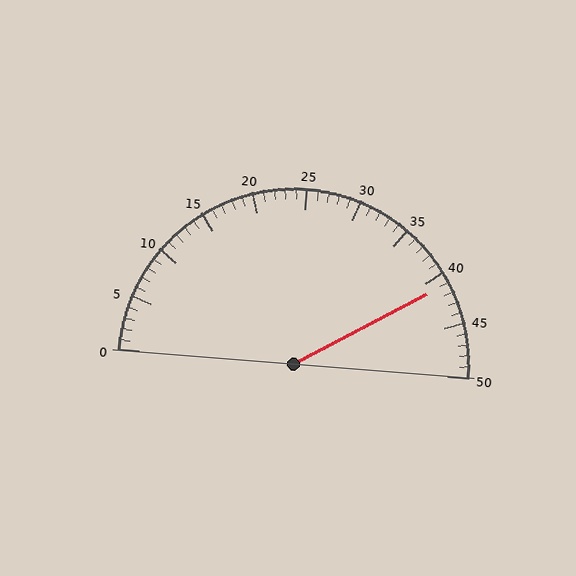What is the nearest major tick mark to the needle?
The nearest major tick mark is 40.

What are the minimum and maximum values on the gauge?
The gauge ranges from 0 to 50.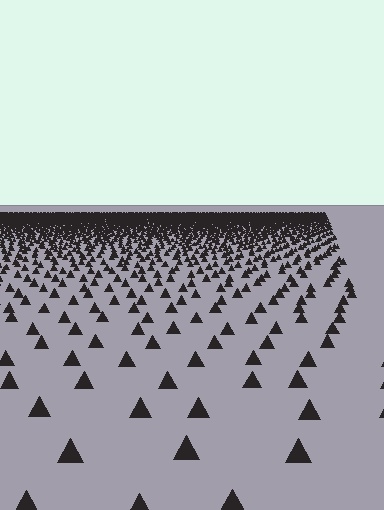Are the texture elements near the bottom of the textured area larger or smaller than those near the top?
Larger. Near the bottom, elements are closer to the viewer and appear at a bigger on-screen size.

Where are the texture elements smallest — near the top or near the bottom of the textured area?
Near the top.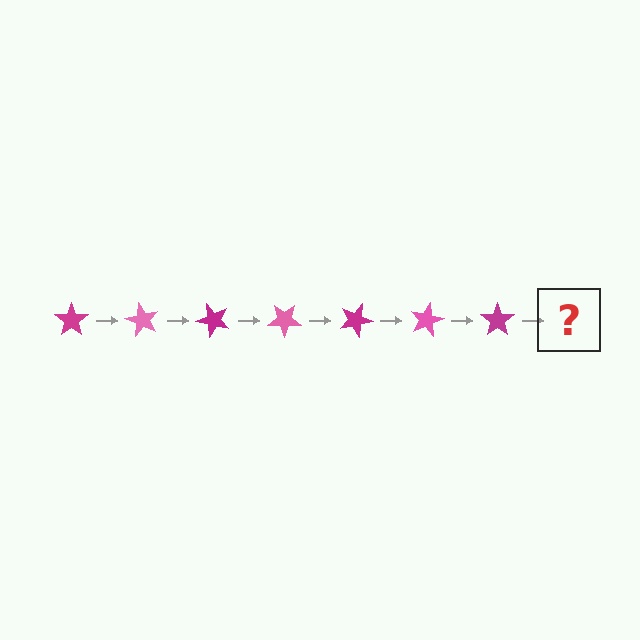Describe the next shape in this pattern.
It should be a pink star, rotated 420 degrees from the start.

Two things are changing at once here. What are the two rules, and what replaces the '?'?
The two rules are that it rotates 60 degrees each step and the color cycles through magenta and pink. The '?' should be a pink star, rotated 420 degrees from the start.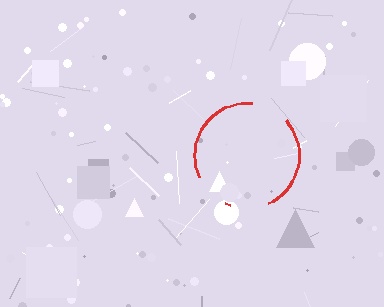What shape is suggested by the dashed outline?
The dashed outline suggests a circle.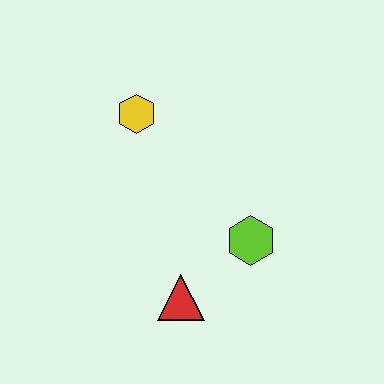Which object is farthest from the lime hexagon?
The yellow hexagon is farthest from the lime hexagon.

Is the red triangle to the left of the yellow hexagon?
No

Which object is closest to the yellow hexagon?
The lime hexagon is closest to the yellow hexagon.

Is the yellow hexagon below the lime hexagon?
No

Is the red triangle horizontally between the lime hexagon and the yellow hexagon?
Yes